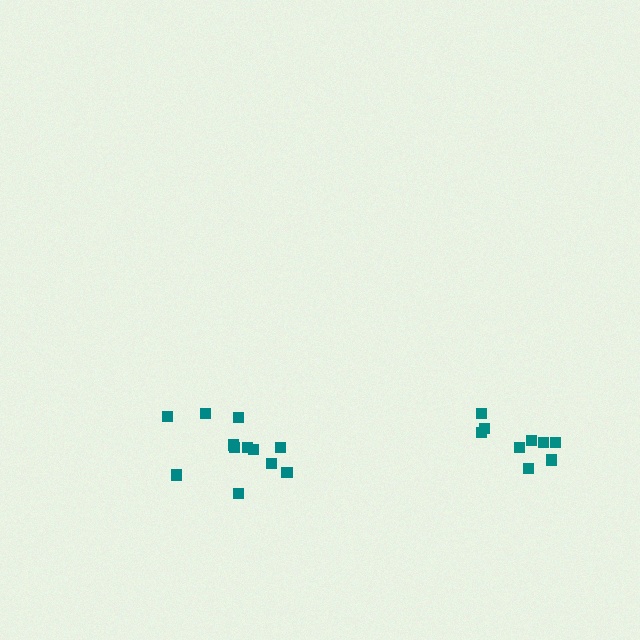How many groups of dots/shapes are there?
There are 2 groups.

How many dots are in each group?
Group 1: 12 dots, Group 2: 9 dots (21 total).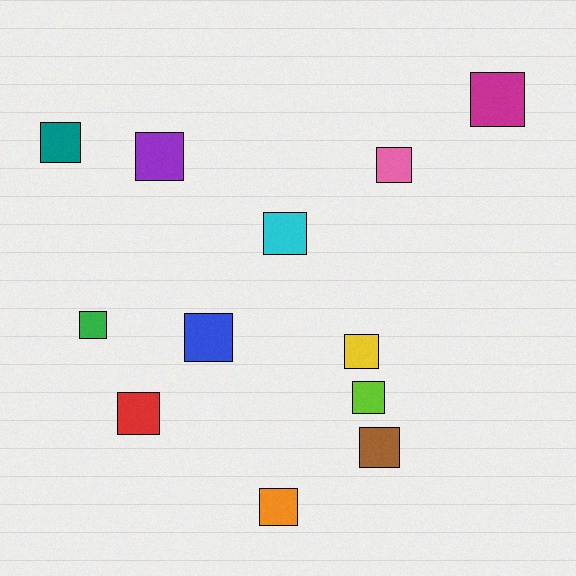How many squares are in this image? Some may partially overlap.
There are 12 squares.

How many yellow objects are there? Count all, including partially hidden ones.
There is 1 yellow object.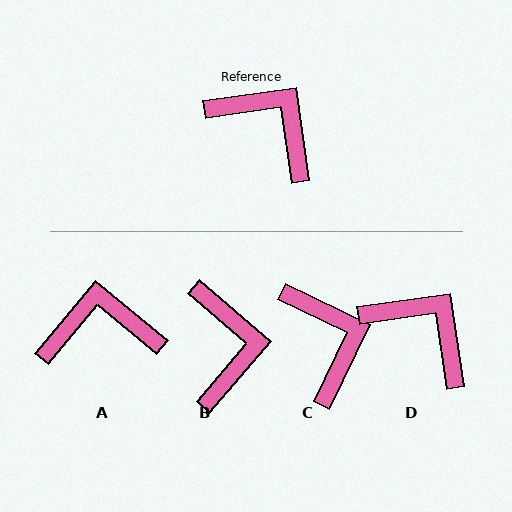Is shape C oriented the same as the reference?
No, it is off by about 34 degrees.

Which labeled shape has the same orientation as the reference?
D.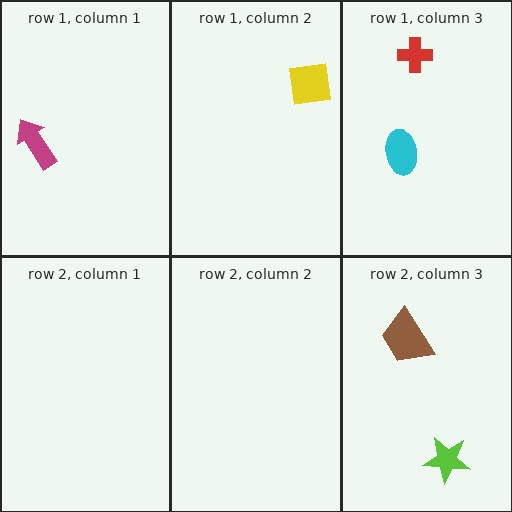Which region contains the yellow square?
The row 1, column 2 region.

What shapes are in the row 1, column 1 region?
The magenta arrow.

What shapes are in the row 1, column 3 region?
The cyan ellipse, the red cross.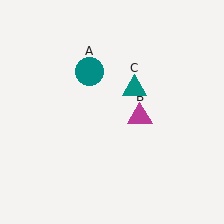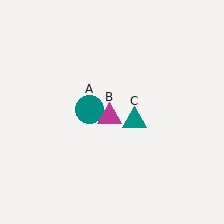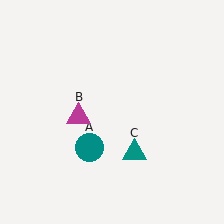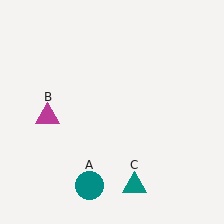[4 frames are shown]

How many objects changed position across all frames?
3 objects changed position: teal circle (object A), magenta triangle (object B), teal triangle (object C).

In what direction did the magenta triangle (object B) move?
The magenta triangle (object B) moved left.